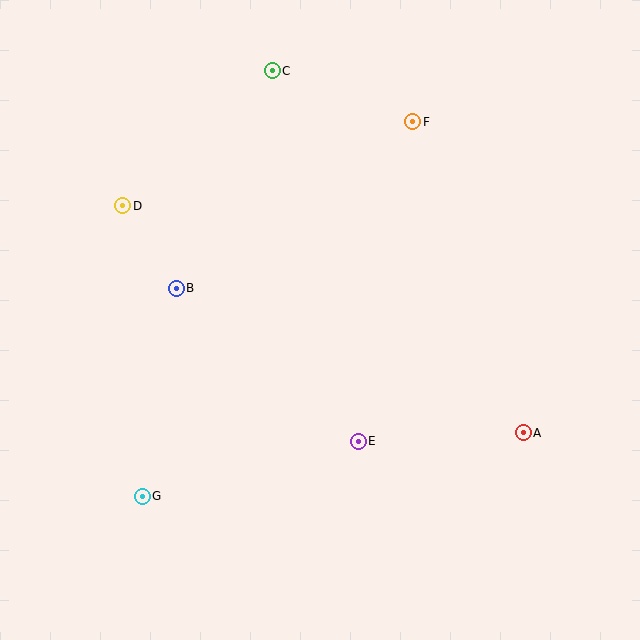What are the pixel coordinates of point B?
Point B is at (176, 288).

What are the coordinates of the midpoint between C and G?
The midpoint between C and G is at (207, 284).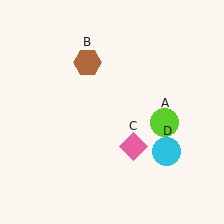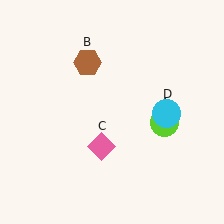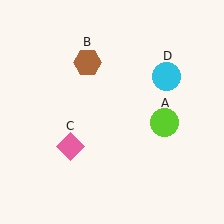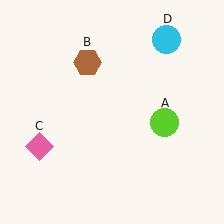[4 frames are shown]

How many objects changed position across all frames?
2 objects changed position: pink diamond (object C), cyan circle (object D).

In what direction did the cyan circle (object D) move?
The cyan circle (object D) moved up.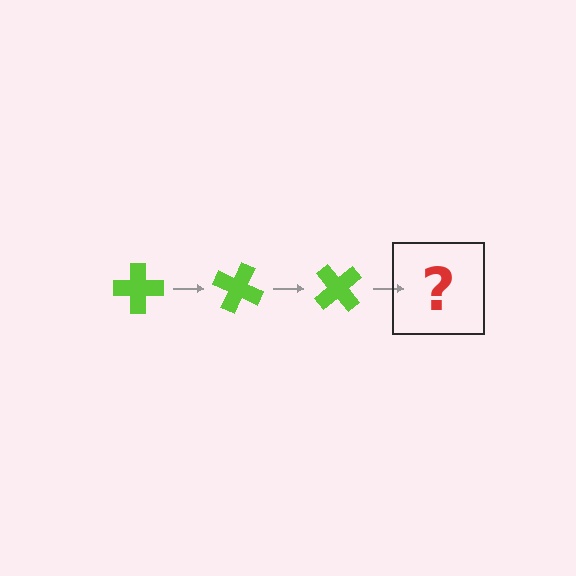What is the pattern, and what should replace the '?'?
The pattern is that the cross rotates 25 degrees each step. The '?' should be a lime cross rotated 75 degrees.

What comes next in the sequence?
The next element should be a lime cross rotated 75 degrees.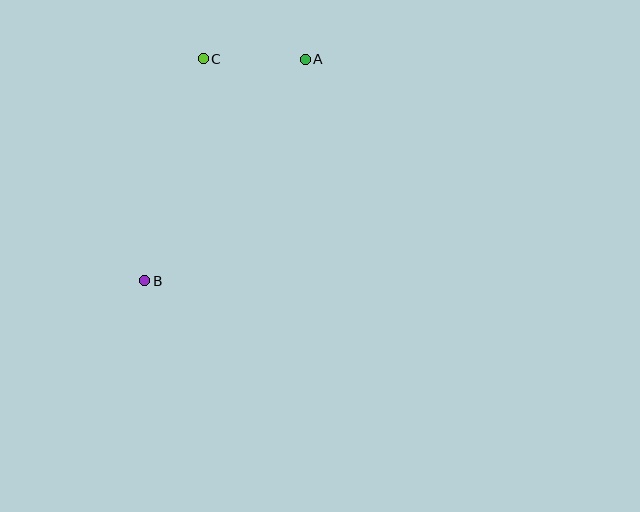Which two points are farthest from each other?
Points A and B are farthest from each other.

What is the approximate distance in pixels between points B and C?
The distance between B and C is approximately 230 pixels.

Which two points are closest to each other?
Points A and C are closest to each other.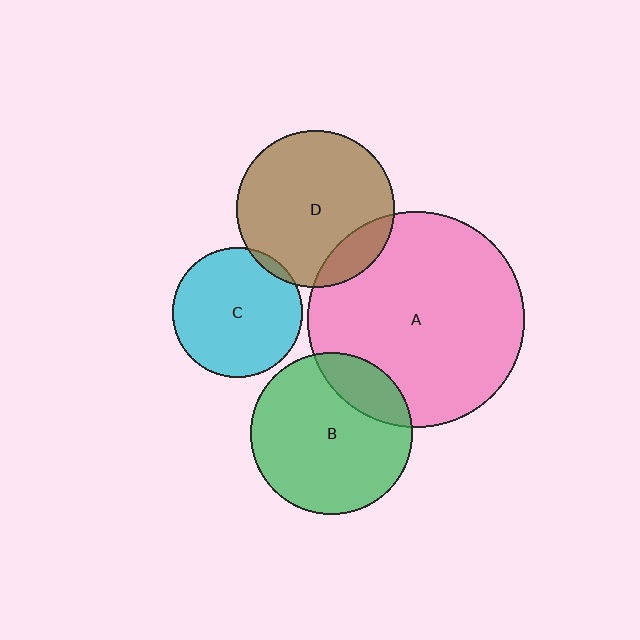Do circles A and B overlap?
Yes.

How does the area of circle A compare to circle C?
Approximately 2.8 times.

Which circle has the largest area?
Circle A (pink).